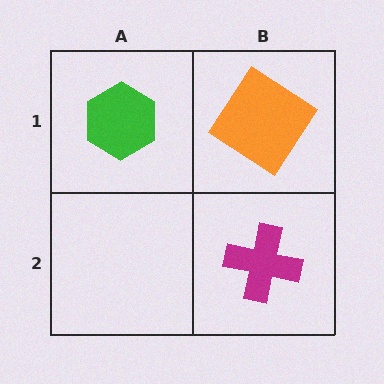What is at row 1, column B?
An orange diamond.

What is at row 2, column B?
A magenta cross.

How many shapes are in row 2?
1 shape.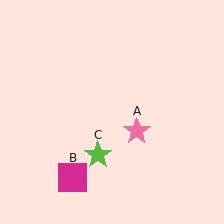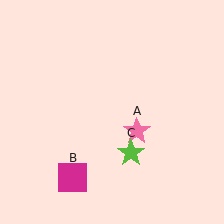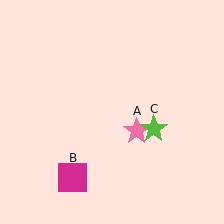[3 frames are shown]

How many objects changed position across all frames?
1 object changed position: lime star (object C).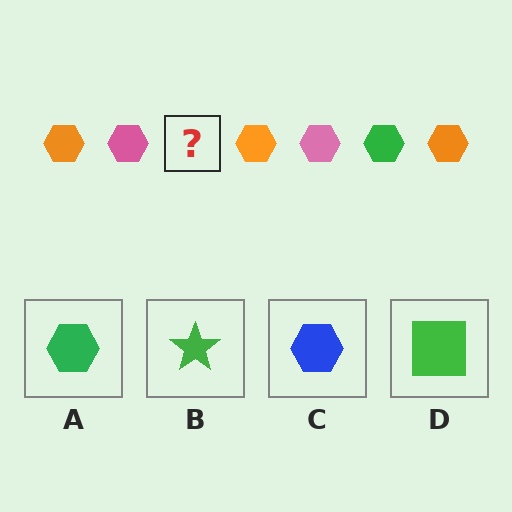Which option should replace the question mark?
Option A.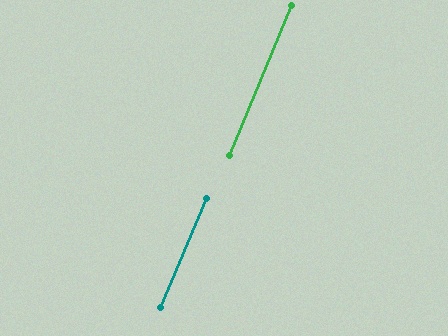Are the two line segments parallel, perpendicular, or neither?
Parallel — their directions differ by only 0.7°.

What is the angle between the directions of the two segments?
Approximately 1 degree.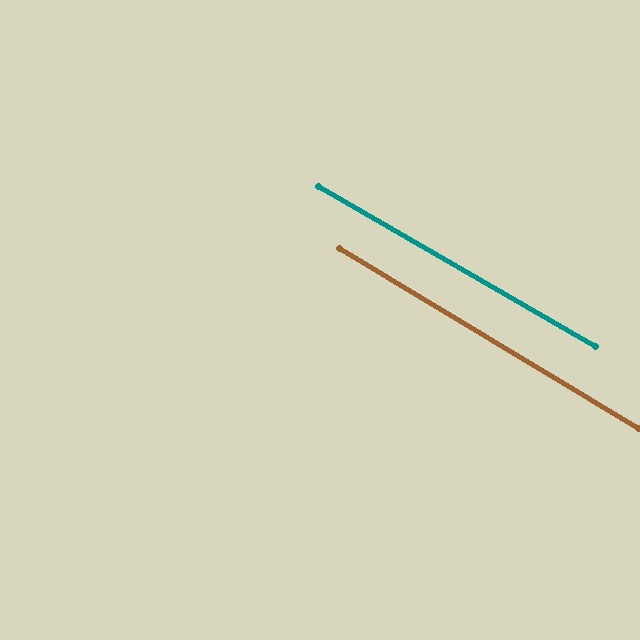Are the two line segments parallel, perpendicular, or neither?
Parallel — their directions differ by only 1.0°.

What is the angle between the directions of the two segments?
Approximately 1 degree.